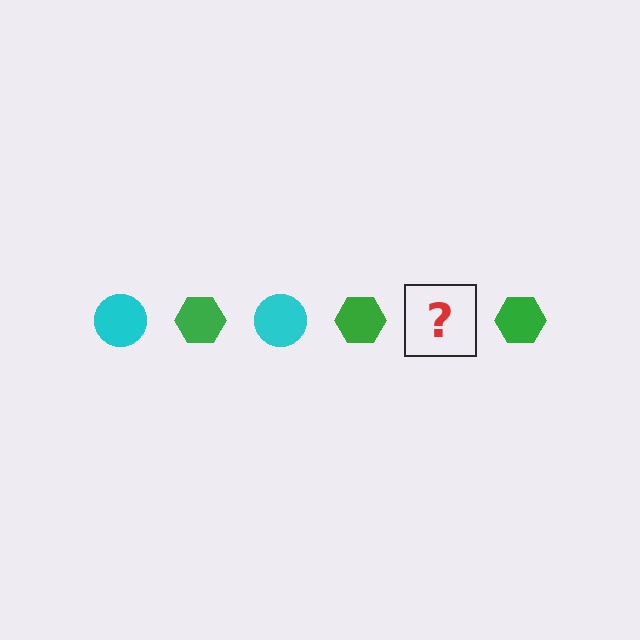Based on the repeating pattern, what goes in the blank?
The blank should be a cyan circle.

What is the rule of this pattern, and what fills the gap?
The rule is that the pattern alternates between cyan circle and green hexagon. The gap should be filled with a cyan circle.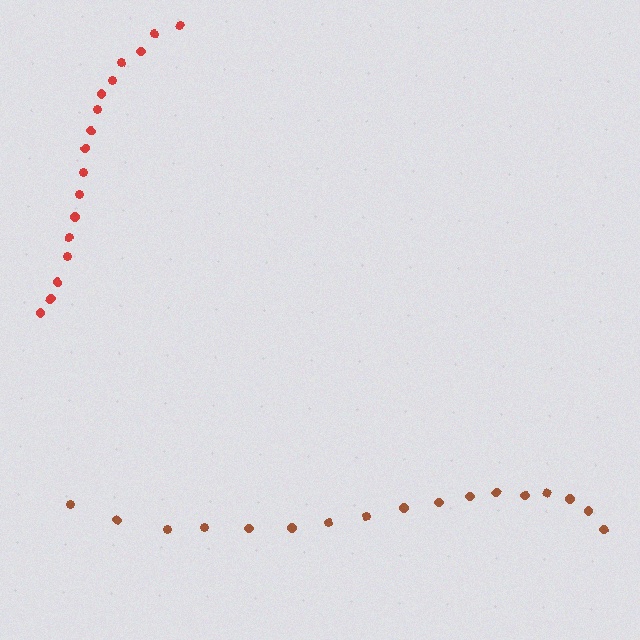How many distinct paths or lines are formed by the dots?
There are 2 distinct paths.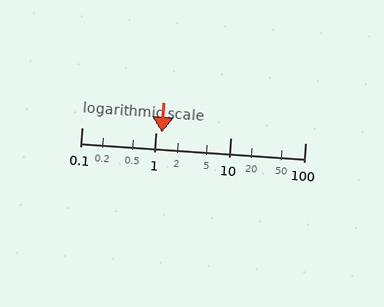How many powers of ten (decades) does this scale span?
The scale spans 3 decades, from 0.1 to 100.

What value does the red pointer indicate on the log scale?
The pointer indicates approximately 1.2.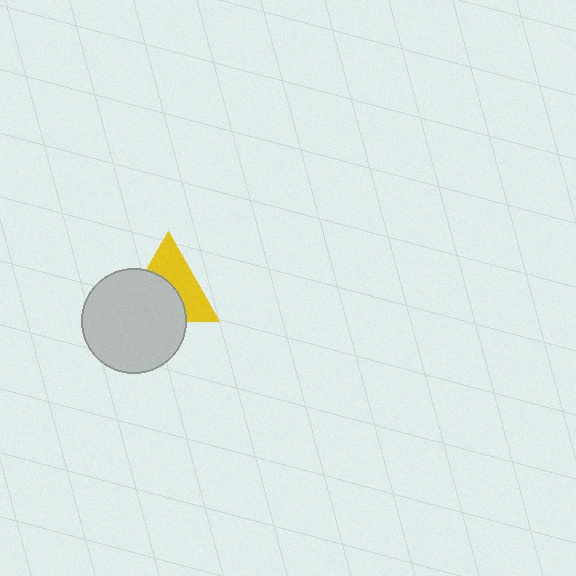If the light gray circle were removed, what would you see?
You would see the complete yellow triangle.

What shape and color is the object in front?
The object in front is a light gray circle.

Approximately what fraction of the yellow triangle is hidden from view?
Roughly 50% of the yellow triangle is hidden behind the light gray circle.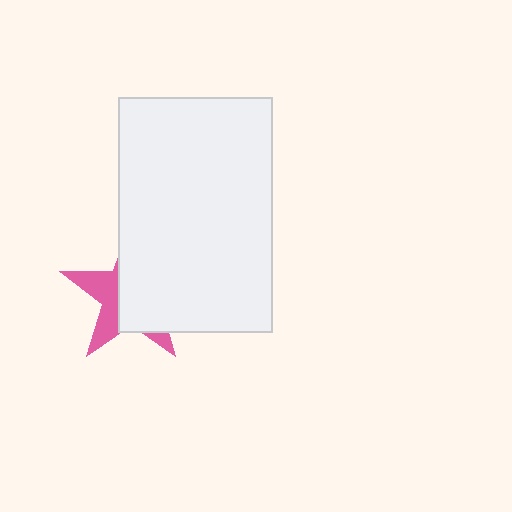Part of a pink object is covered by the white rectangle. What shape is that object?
It is a star.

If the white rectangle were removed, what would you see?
You would see the complete pink star.